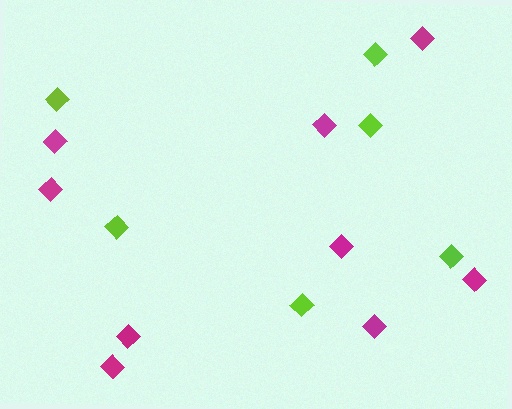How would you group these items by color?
There are 2 groups: one group of lime diamonds (6) and one group of magenta diamonds (9).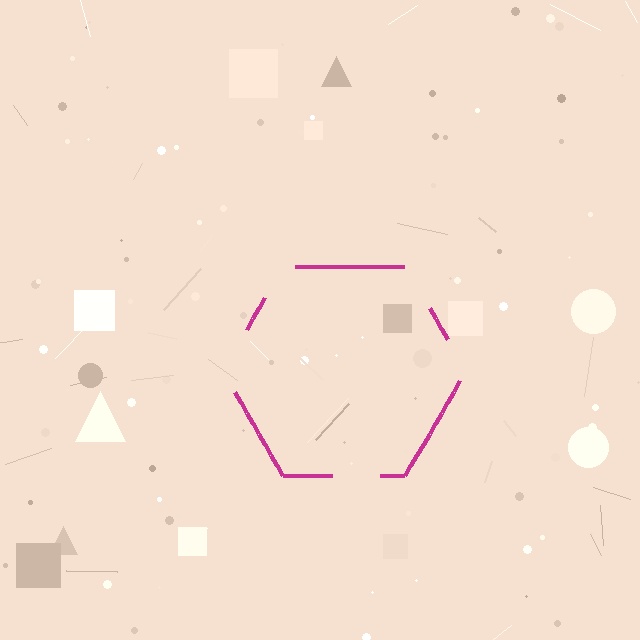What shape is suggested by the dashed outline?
The dashed outline suggests a hexagon.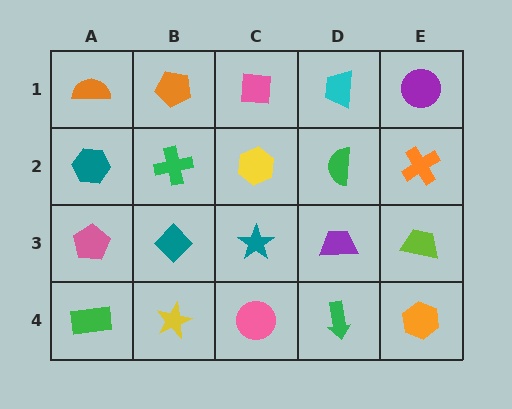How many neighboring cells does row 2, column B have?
4.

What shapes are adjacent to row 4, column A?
A pink pentagon (row 3, column A), a yellow star (row 4, column B).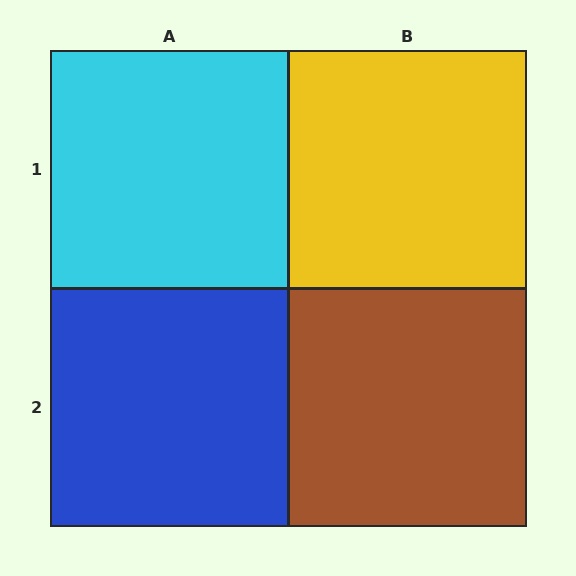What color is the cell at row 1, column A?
Cyan.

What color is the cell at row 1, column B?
Yellow.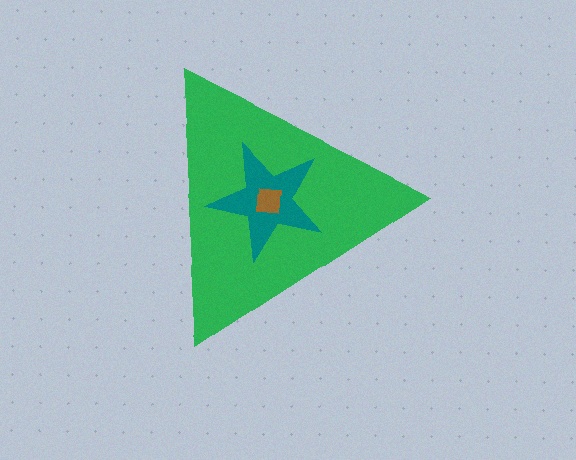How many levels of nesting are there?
3.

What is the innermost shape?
The brown square.